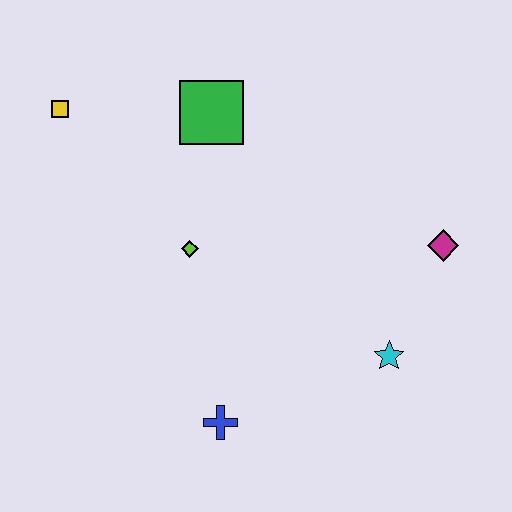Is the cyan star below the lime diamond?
Yes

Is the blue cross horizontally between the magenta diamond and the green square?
Yes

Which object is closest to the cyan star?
The magenta diamond is closest to the cyan star.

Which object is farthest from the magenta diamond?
The yellow square is farthest from the magenta diamond.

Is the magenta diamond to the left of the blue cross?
No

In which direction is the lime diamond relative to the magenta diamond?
The lime diamond is to the left of the magenta diamond.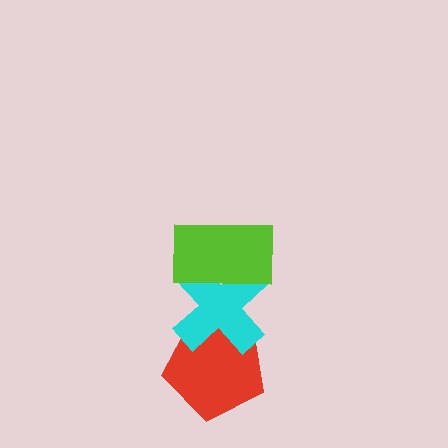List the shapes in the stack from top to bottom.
From top to bottom: the lime rectangle, the cyan cross, the red pentagon.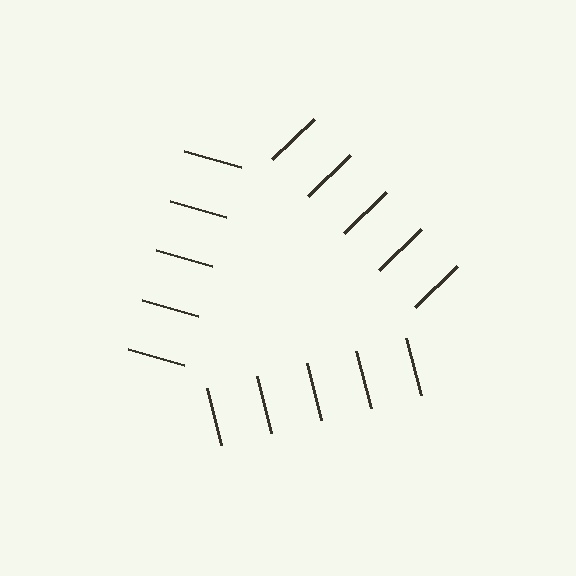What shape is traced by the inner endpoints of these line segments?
An illusory triangle — the line segments terminate on its edges but no continuous stroke is drawn.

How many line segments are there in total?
15 — 5 along each of the 3 edges.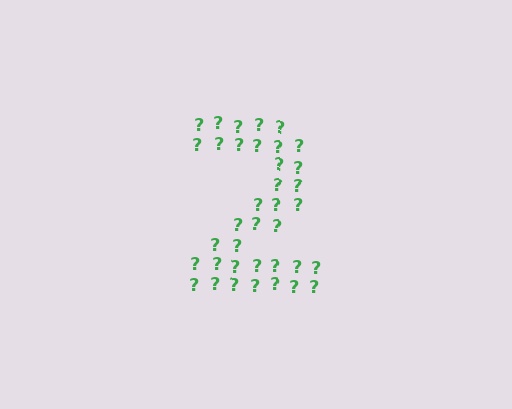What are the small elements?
The small elements are question marks.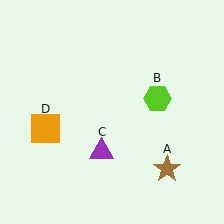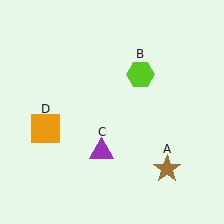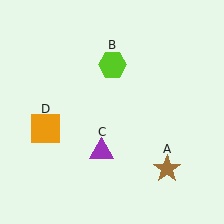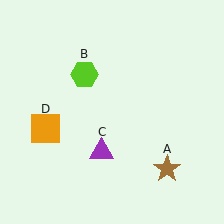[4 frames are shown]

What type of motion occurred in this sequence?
The lime hexagon (object B) rotated counterclockwise around the center of the scene.